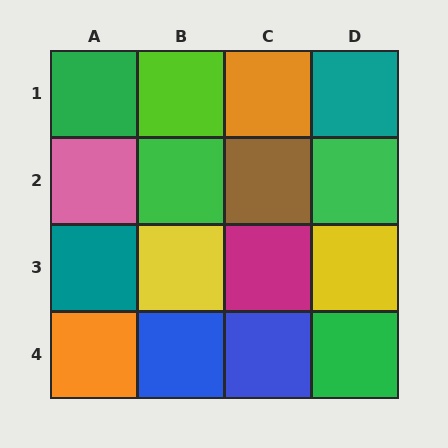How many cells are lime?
1 cell is lime.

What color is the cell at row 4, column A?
Orange.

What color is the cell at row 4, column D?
Green.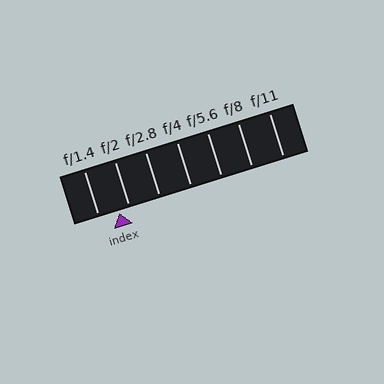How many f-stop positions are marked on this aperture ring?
There are 7 f-stop positions marked.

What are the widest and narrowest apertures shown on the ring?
The widest aperture shown is f/1.4 and the narrowest is f/11.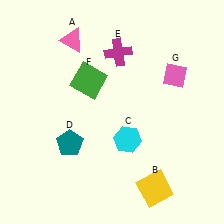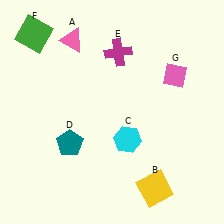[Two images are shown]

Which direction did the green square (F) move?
The green square (F) moved left.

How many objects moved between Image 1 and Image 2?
1 object moved between the two images.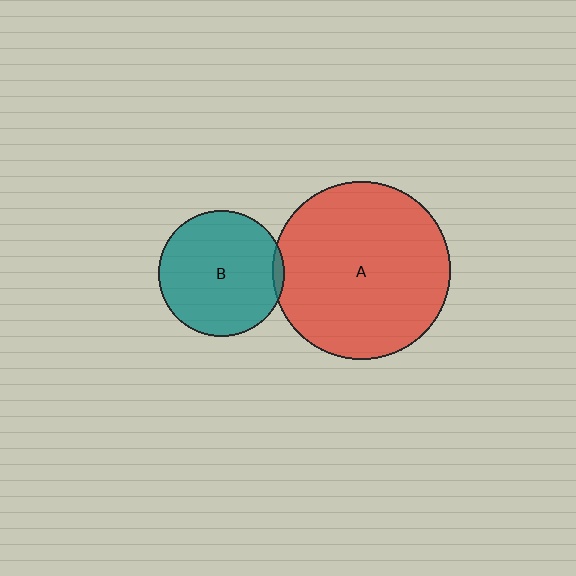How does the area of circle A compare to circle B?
Approximately 2.0 times.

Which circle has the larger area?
Circle A (red).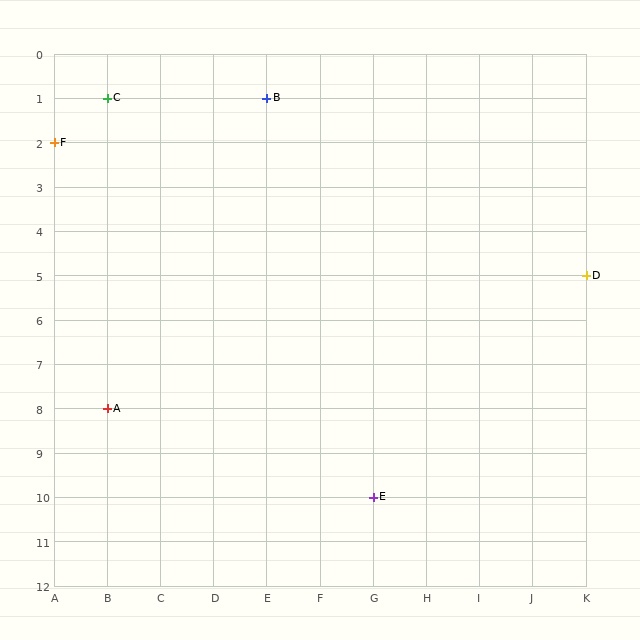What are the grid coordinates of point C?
Point C is at grid coordinates (B, 1).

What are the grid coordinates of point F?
Point F is at grid coordinates (A, 2).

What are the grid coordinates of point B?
Point B is at grid coordinates (E, 1).